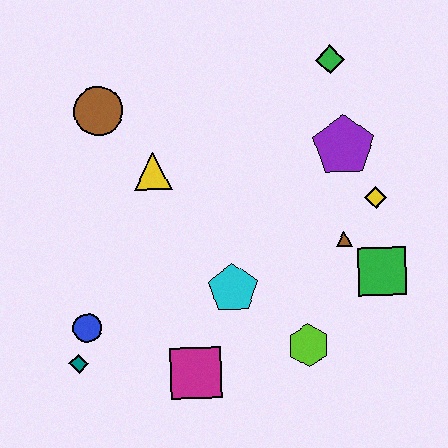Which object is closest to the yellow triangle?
The brown circle is closest to the yellow triangle.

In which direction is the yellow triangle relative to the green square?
The yellow triangle is to the left of the green square.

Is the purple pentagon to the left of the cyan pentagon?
No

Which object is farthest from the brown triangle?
The teal diamond is farthest from the brown triangle.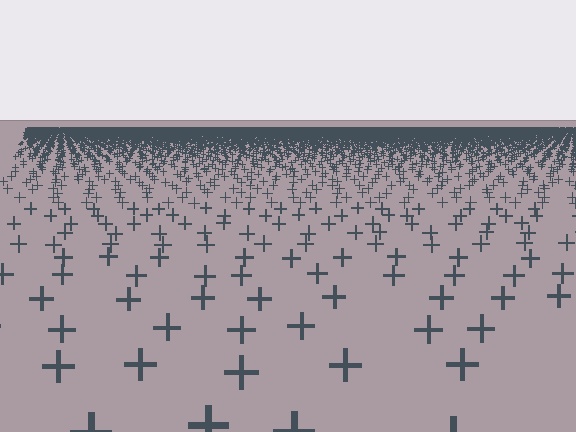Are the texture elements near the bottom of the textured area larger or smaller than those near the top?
Larger. Near the bottom, elements are closer to the viewer and appear at a bigger on-screen size.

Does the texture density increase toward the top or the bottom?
Density increases toward the top.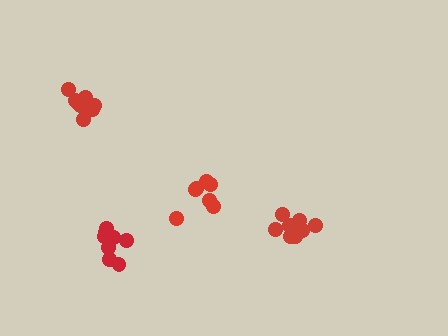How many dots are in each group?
Group 1: 8 dots, Group 2: 7 dots, Group 3: 8 dots, Group 4: 10 dots (33 total).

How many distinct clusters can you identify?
There are 4 distinct clusters.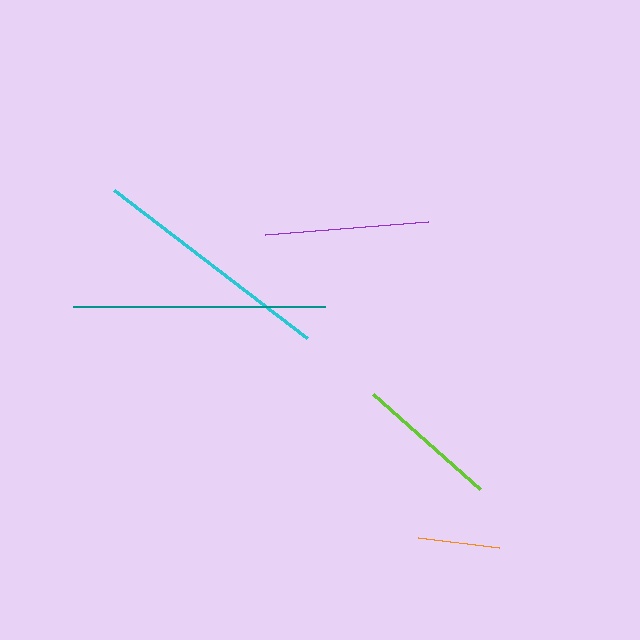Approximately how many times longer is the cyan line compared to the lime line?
The cyan line is approximately 1.7 times the length of the lime line.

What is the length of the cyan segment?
The cyan segment is approximately 243 pixels long.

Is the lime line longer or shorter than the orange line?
The lime line is longer than the orange line.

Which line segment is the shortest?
The orange line is the shortest at approximately 82 pixels.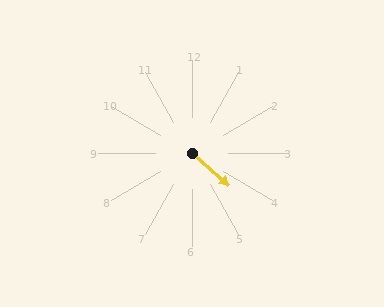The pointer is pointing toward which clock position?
Roughly 4 o'clock.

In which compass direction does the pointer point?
Southeast.